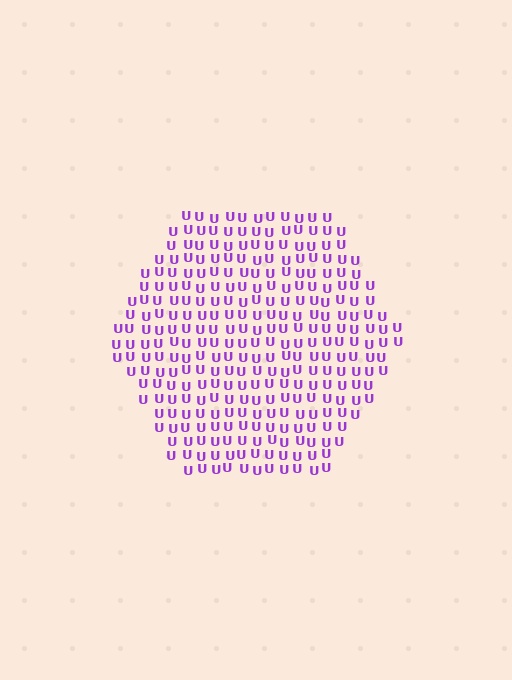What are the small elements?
The small elements are letter U's.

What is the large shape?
The large shape is a hexagon.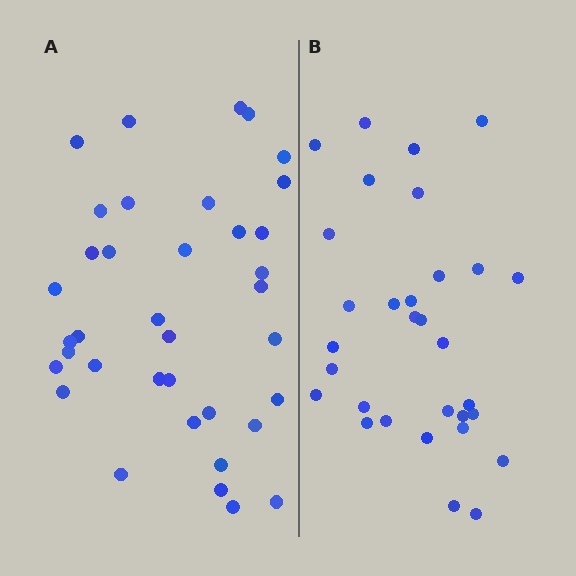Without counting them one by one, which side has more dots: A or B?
Region A (the left region) has more dots.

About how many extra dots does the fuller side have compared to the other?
Region A has about 6 more dots than region B.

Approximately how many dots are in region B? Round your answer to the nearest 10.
About 30 dots. (The exact count is 31, which rounds to 30.)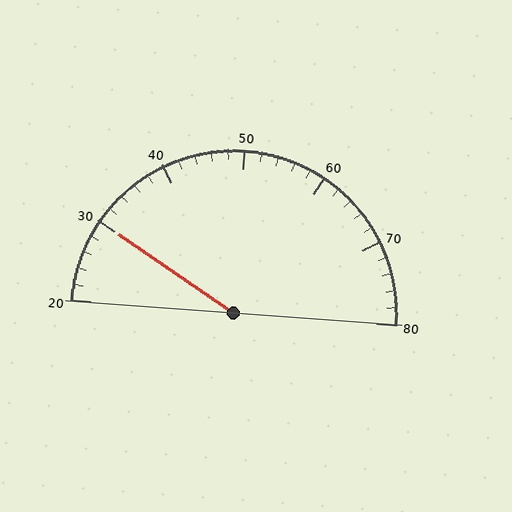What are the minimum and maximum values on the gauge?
The gauge ranges from 20 to 80.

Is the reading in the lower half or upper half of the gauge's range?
The reading is in the lower half of the range (20 to 80).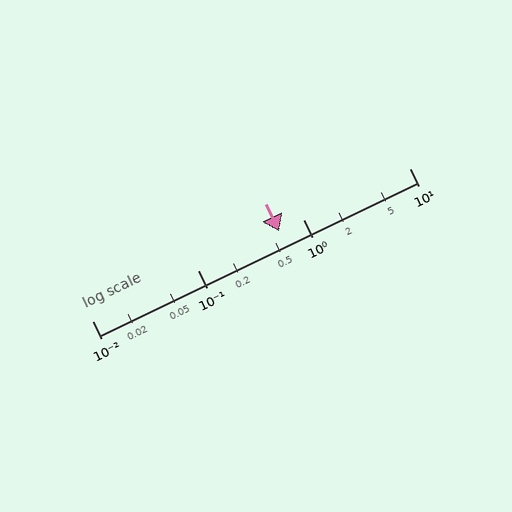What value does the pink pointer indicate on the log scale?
The pointer indicates approximately 0.59.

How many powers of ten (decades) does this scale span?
The scale spans 3 decades, from 0.01 to 10.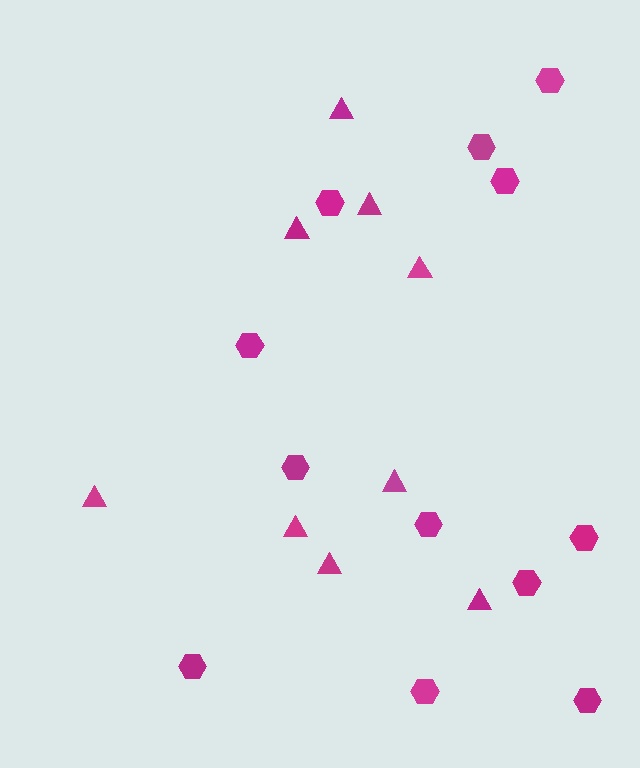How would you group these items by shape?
There are 2 groups: one group of hexagons (12) and one group of triangles (9).